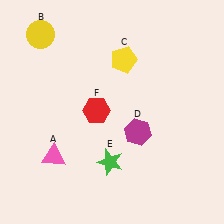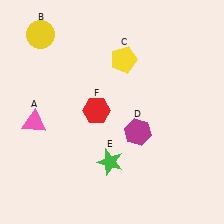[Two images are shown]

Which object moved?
The pink triangle (A) moved up.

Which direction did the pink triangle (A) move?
The pink triangle (A) moved up.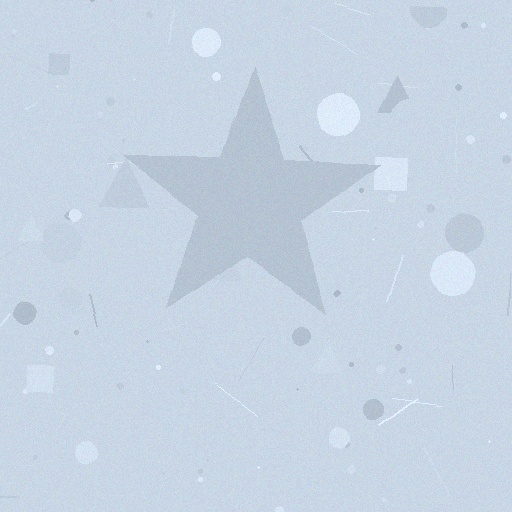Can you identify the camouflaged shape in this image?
The camouflaged shape is a star.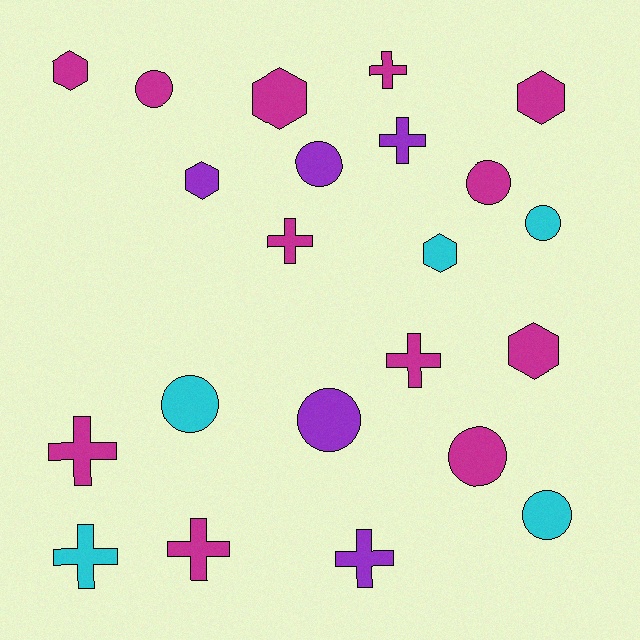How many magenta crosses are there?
There are 5 magenta crosses.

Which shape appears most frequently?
Circle, with 8 objects.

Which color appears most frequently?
Magenta, with 12 objects.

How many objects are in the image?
There are 22 objects.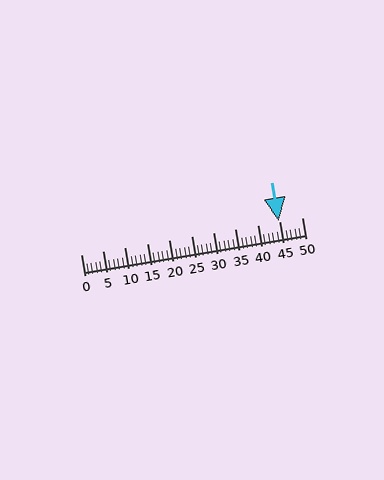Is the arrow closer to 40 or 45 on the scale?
The arrow is closer to 45.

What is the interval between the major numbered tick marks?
The major tick marks are spaced 5 units apart.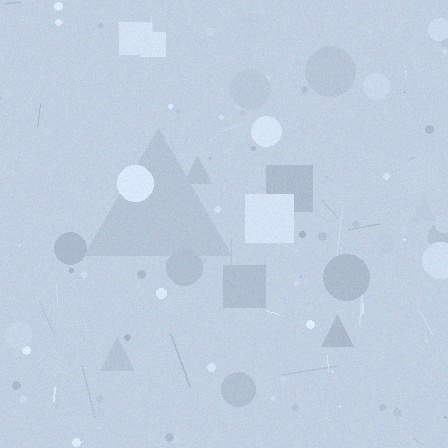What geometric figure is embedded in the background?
A triangle is embedded in the background.